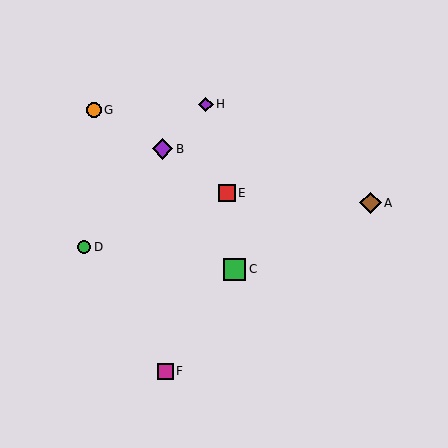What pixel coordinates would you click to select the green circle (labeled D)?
Click at (84, 247) to select the green circle D.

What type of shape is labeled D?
Shape D is a green circle.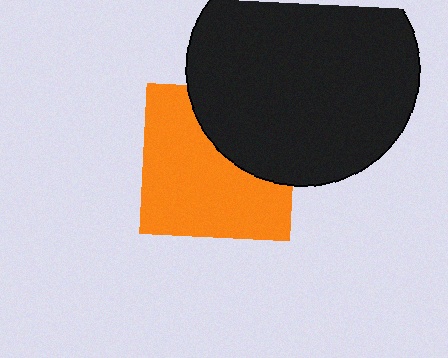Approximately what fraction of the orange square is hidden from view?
Roughly 35% of the orange square is hidden behind the black circle.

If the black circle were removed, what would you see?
You would see the complete orange square.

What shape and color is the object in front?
The object in front is a black circle.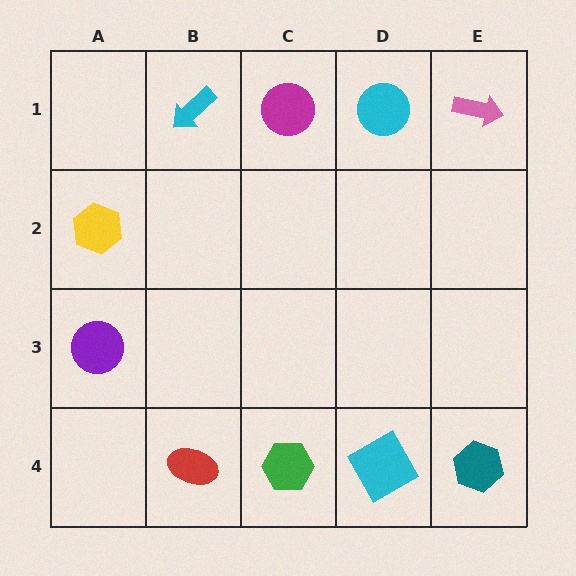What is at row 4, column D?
A cyan diamond.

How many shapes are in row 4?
4 shapes.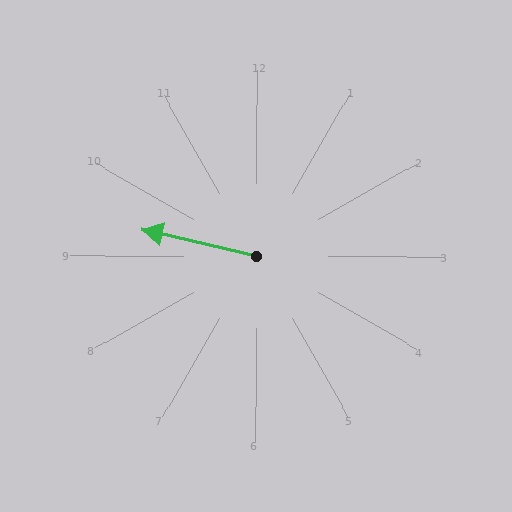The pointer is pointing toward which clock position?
Roughly 9 o'clock.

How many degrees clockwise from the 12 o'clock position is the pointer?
Approximately 283 degrees.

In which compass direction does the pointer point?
West.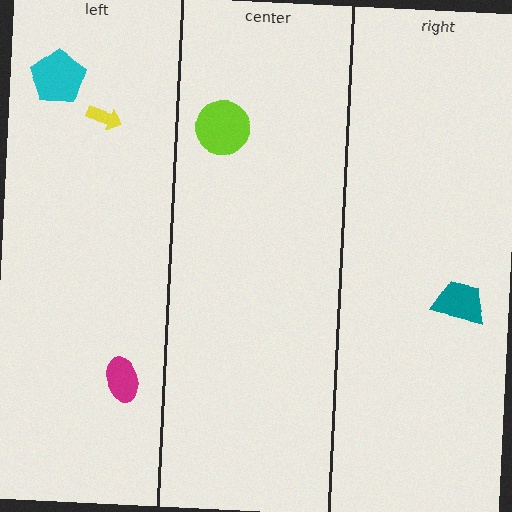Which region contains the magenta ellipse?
The left region.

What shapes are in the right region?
The teal trapezoid.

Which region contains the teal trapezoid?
The right region.